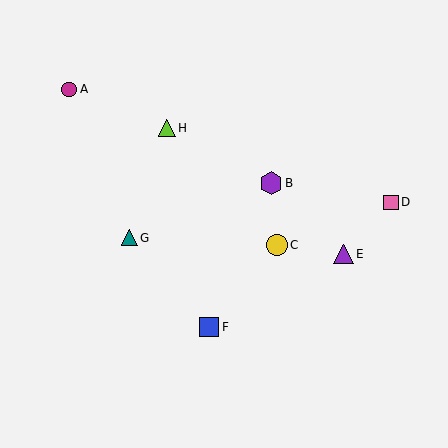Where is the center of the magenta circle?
The center of the magenta circle is at (69, 89).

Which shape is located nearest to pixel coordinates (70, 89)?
The magenta circle (labeled A) at (69, 89) is nearest to that location.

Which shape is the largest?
The purple hexagon (labeled B) is the largest.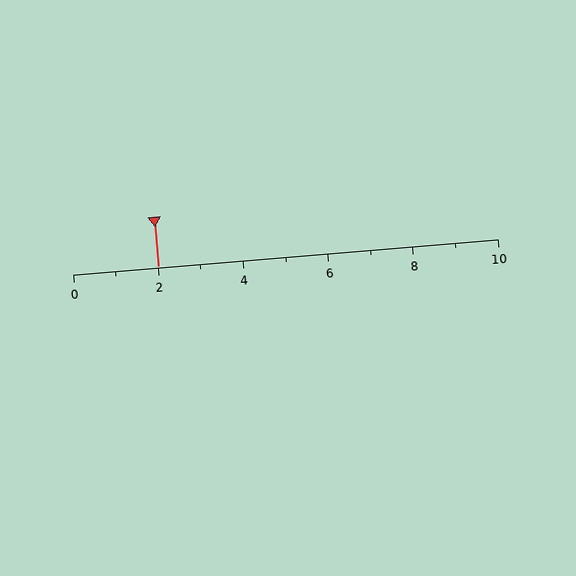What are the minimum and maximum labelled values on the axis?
The axis runs from 0 to 10.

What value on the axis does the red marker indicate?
The marker indicates approximately 2.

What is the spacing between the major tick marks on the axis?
The major ticks are spaced 2 apart.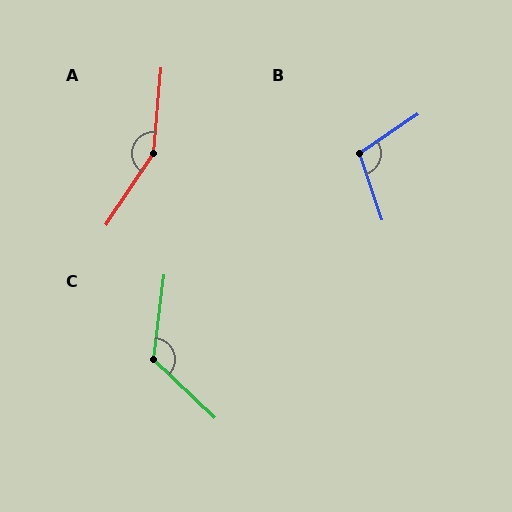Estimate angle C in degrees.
Approximately 127 degrees.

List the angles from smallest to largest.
B (105°), C (127°), A (151°).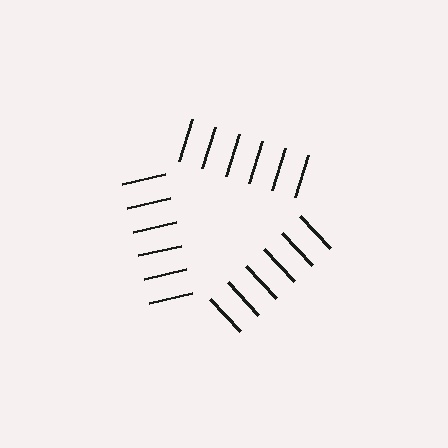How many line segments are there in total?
18 — 6 along each of the 3 edges.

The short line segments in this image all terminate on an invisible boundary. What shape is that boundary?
An illusory triangle — the line segments terminate on its edges but no continuous stroke is drawn.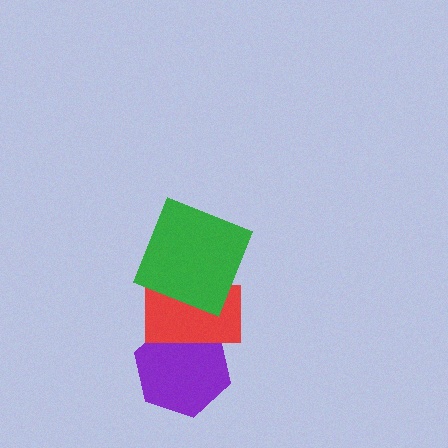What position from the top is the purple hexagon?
The purple hexagon is 3rd from the top.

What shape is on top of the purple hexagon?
The red rectangle is on top of the purple hexagon.